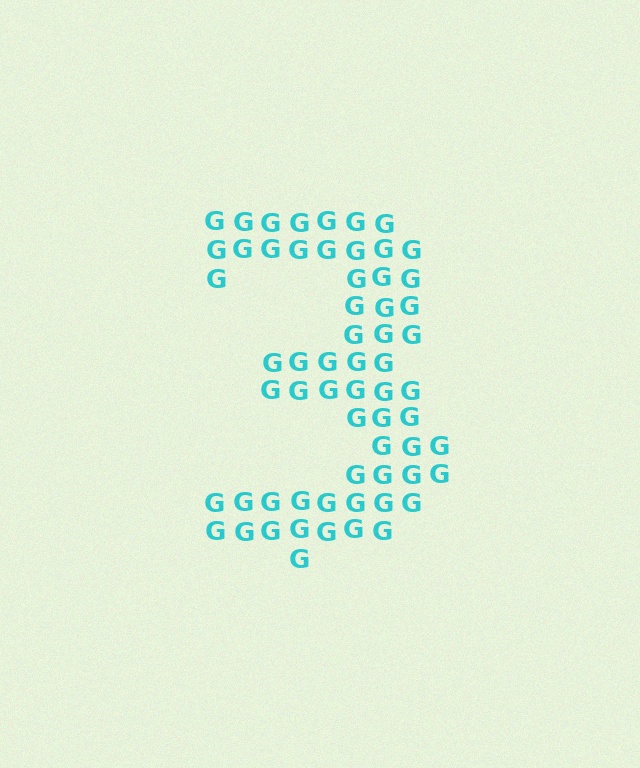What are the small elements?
The small elements are letter G's.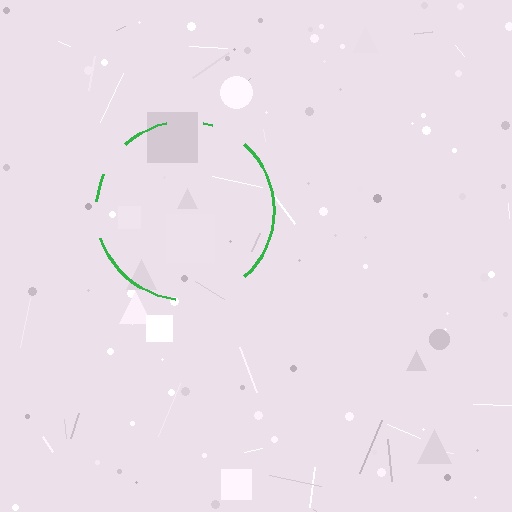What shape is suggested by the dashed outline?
The dashed outline suggests a circle.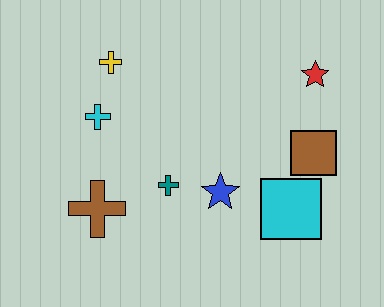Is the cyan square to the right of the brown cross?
Yes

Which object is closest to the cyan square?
The brown square is closest to the cyan square.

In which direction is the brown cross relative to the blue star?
The brown cross is to the left of the blue star.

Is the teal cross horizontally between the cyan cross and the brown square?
Yes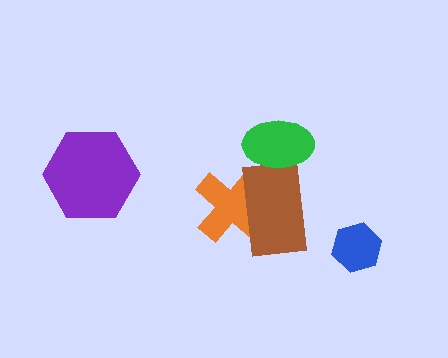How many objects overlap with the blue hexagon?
0 objects overlap with the blue hexagon.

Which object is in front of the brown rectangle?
The green ellipse is in front of the brown rectangle.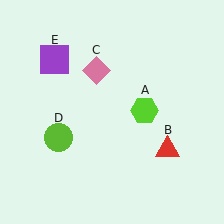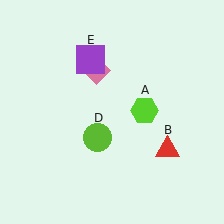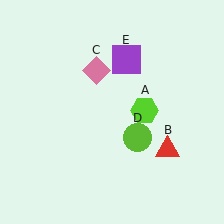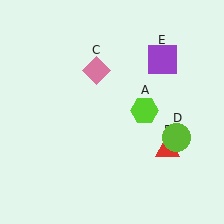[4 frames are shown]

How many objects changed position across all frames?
2 objects changed position: lime circle (object D), purple square (object E).